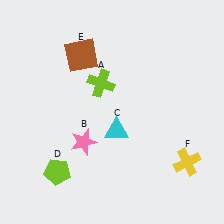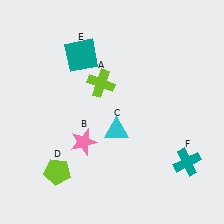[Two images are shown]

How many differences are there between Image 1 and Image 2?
There are 2 differences between the two images.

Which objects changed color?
E changed from brown to teal. F changed from yellow to teal.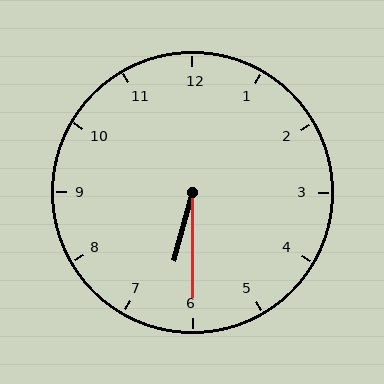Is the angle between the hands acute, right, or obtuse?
It is acute.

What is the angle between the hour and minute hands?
Approximately 15 degrees.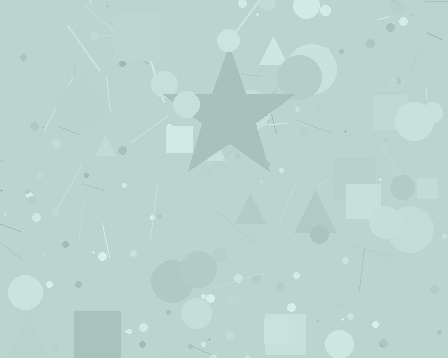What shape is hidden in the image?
A star is hidden in the image.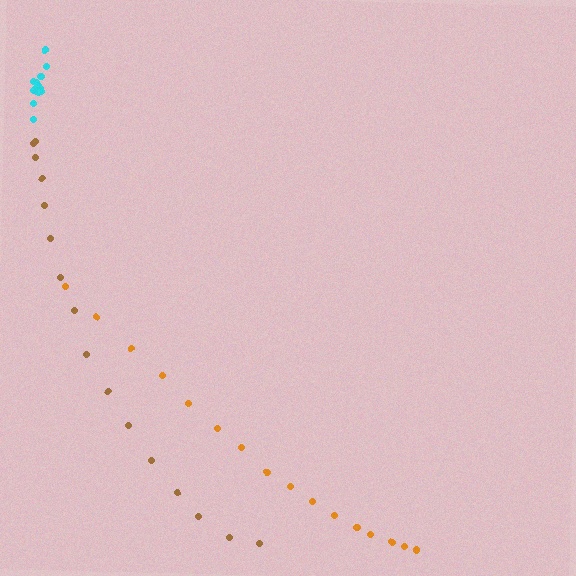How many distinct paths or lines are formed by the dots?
There are 3 distinct paths.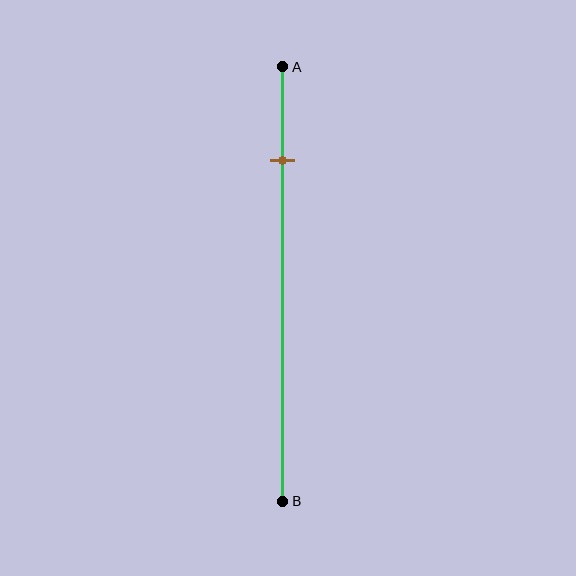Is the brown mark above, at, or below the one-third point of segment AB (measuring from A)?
The brown mark is above the one-third point of segment AB.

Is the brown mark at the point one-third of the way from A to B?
No, the mark is at about 20% from A, not at the 33% one-third point.